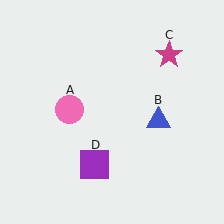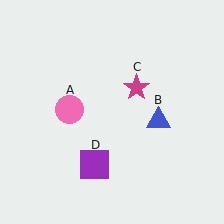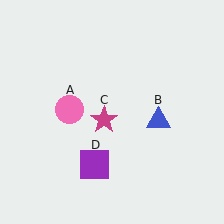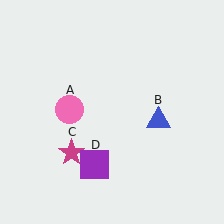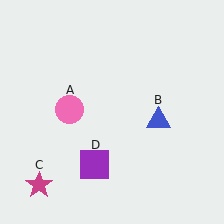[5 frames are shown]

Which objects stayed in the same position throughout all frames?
Pink circle (object A) and blue triangle (object B) and purple square (object D) remained stationary.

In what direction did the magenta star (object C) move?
The magenta star (object C) moved down and to the left.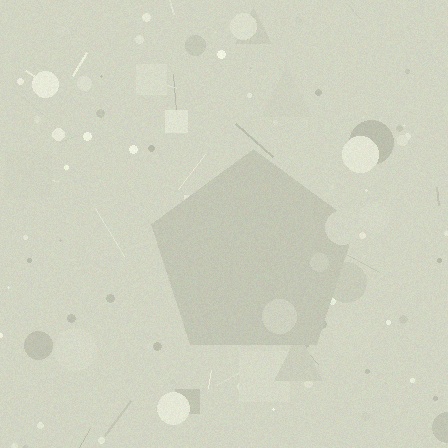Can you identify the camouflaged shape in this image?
The camouflaged shape is a pentagon.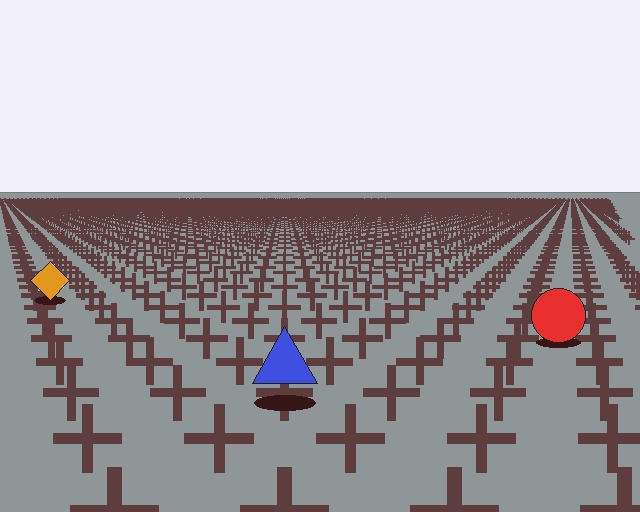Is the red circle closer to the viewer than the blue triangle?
No. The blue triangle is closer — you can tell from the texture gradient: the ground texture is coarser near it.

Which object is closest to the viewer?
The blue triangle is closest. The texture marks near it are larger and more spread out.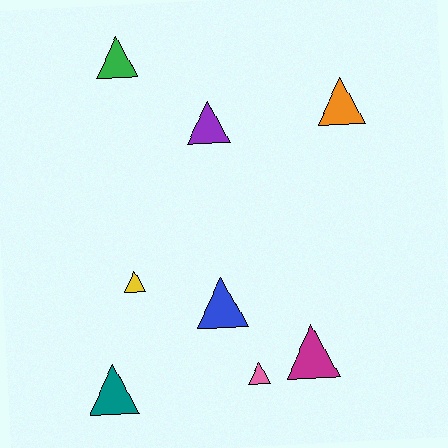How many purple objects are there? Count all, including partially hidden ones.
There is 1 purple object.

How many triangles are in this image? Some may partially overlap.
There are 8 triangles.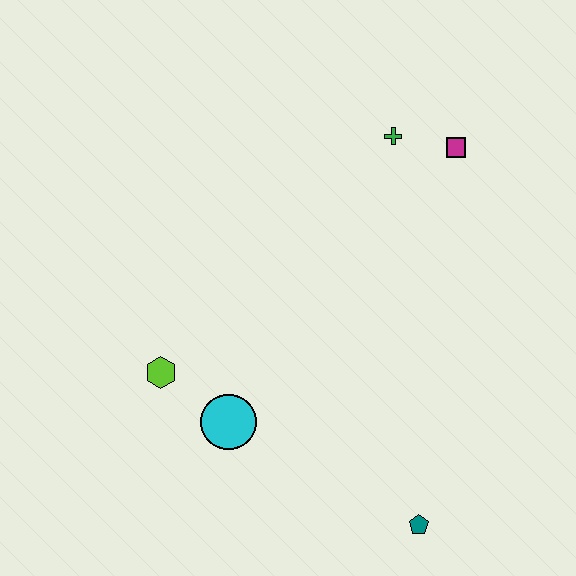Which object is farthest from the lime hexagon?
The magenta square is farthest from the lime hexagon.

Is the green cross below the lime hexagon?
No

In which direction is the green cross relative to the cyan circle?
The green cross is above the cyan circle.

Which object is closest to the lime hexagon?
The cyan circle is closest to the lime hexagon.